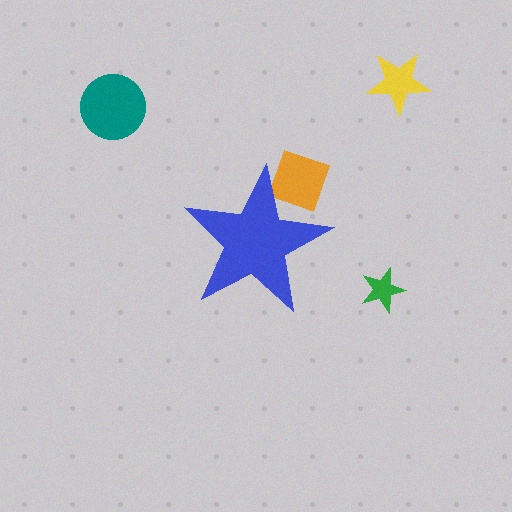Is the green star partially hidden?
No, the green star is fully visible.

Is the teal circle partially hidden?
No, the teal circle is fully visible.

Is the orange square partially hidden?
Yes, the orange square is partially hidden behind the blue star.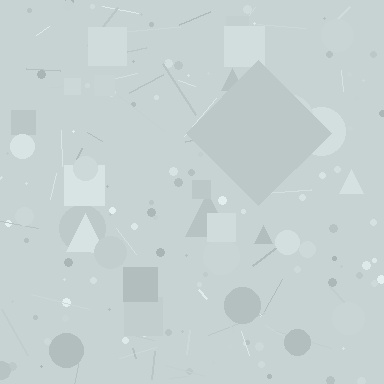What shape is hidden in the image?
A diamond is hidden in the image.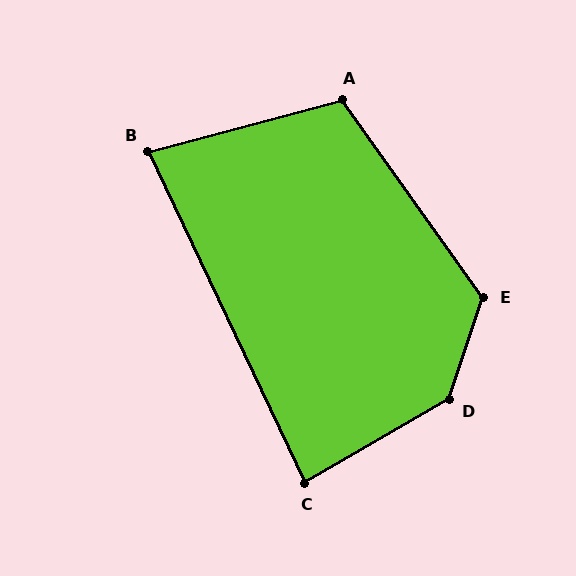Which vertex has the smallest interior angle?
B, at approximately 79 degrees.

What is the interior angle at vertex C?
Approximately 85 degrees (approximately right).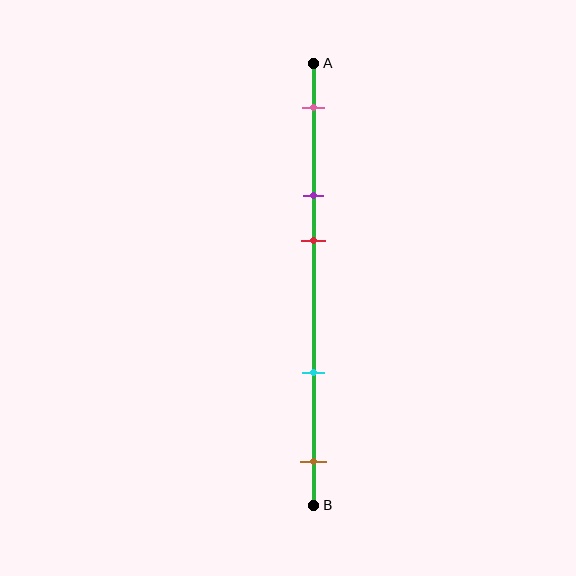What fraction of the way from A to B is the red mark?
The red mark is approximately 40% (0.4) of the way from A to B.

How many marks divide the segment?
There are 5 marks dividing the segment.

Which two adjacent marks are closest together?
The purple and red marks are the closest adjacent pair.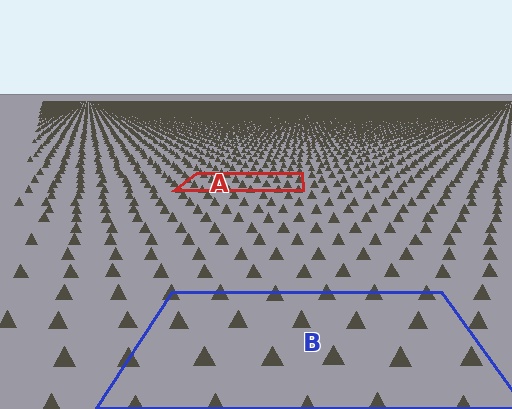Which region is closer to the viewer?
Region B is closer. The texture elements there are larger and more spread out.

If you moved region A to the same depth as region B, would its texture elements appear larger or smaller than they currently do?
They would appear larger. At a closer depth, the same texture elements are projected at a bigger on-screen size.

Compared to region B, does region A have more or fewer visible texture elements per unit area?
Region A has more texture elements per unit area — they are packed more densely because it is farther away.